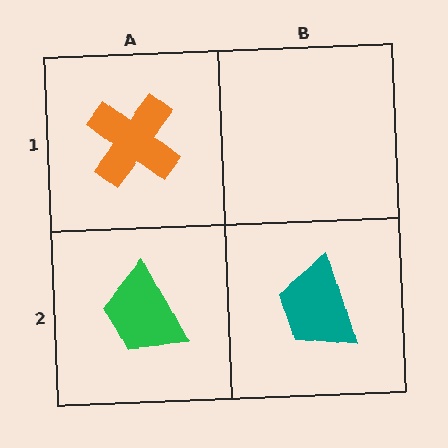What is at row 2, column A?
A green trapezoid.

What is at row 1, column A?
An orange cross.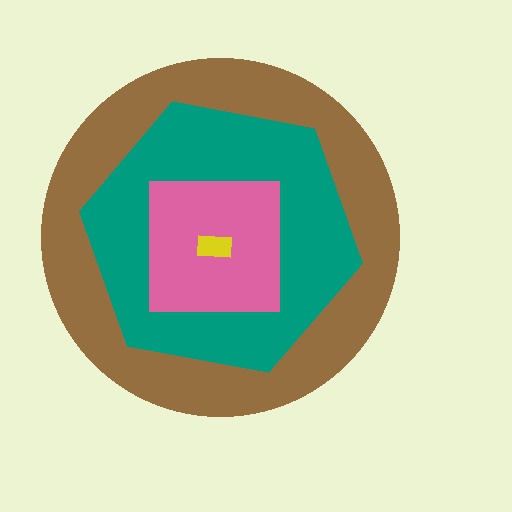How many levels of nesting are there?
4.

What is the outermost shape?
The brown circle.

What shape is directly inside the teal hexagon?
The pink square.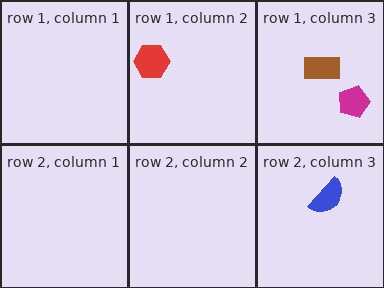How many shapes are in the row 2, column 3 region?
1.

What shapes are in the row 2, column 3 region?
The blue semicircle.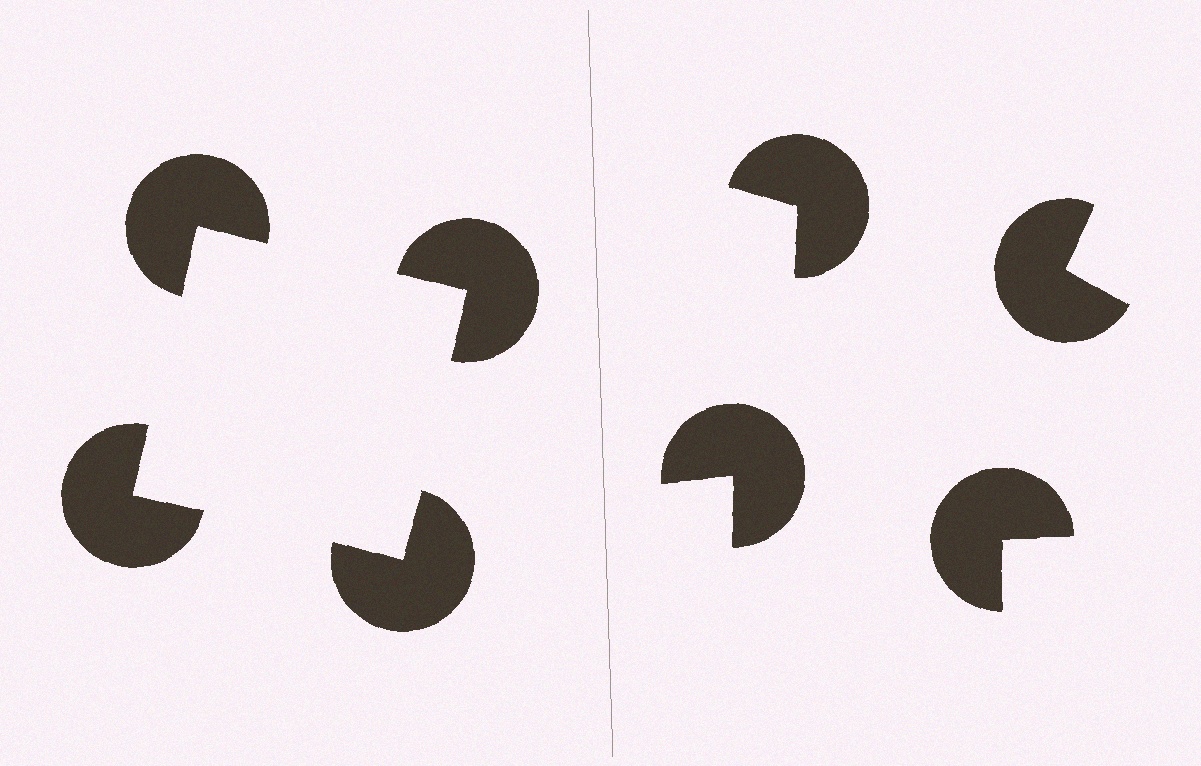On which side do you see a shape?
An illusory square appears on the left side. On the right side the wedge cuts are rotated, so no coherent shape forms.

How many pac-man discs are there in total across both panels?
8 — 4 on each side.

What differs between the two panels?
The pac-man discs are positioned identically on both sides; only the wedge orientations differ. On the left they align to a square; on the right they are misaligned.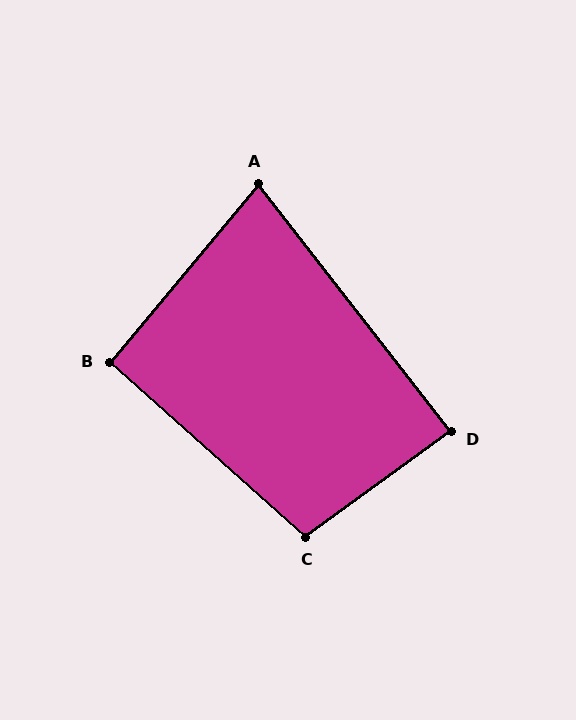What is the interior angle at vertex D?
Approximately 88 degrees (approximately right).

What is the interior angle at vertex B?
Approximately 92 degrees (approximately right).